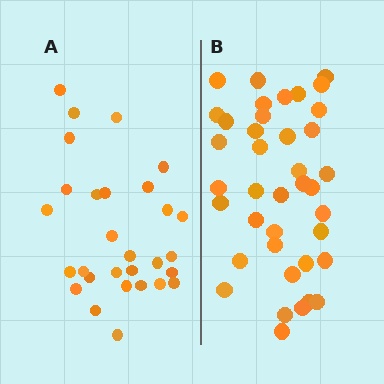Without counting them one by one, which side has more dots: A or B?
Region B (the right region) has more dots.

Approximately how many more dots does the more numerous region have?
Region B has roughly 10 or so more dots than region A.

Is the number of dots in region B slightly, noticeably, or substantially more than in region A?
Region B has noticeably more, but not dramatically so. The ratio is roughly 1.3 to 1.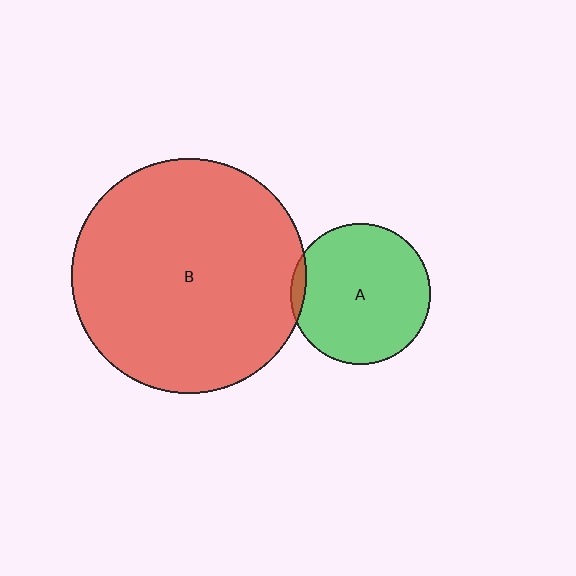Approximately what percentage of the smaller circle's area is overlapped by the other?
Approximately 5%.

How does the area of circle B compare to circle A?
Approximately 2.8 times.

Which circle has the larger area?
Circle B (red).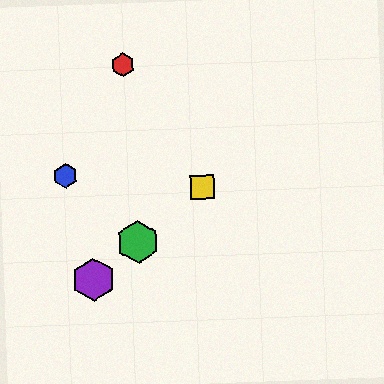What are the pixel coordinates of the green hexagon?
The green hexagon is at (138, 242).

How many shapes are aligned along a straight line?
3 shapes (the green hexagon, the yellow square, the purple hexagon) are aligned along a straight line.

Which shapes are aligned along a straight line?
The green hexagon, the yellow square, the purple hexagon are aligned along a straight line.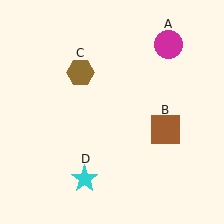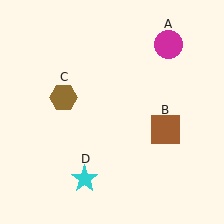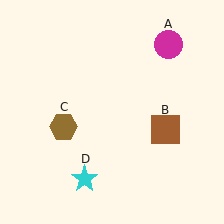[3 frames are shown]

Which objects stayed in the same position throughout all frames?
Magenta circle (object A) and brown square (object B) and cyan star (object D) remained stationary.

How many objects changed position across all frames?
1 object changed position: brown hexagon (object C).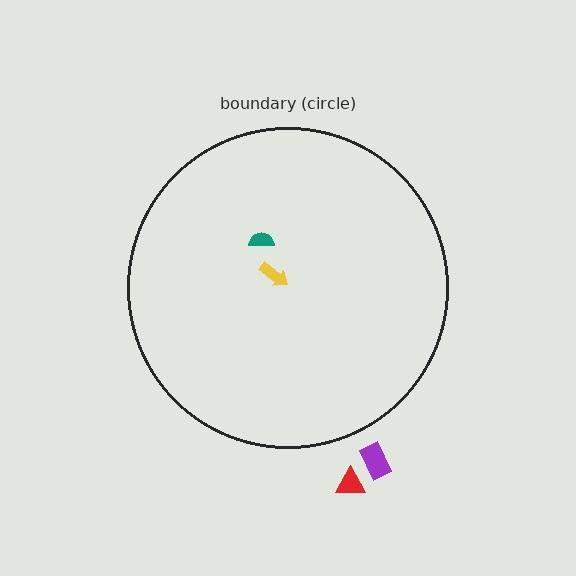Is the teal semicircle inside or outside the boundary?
Inside.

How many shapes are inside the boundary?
2 inside, 2 outside.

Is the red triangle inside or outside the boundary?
Outside.